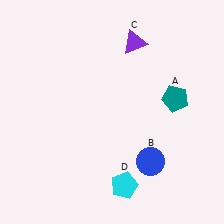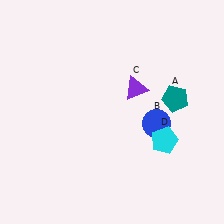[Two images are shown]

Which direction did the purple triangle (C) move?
The purple triangle (C) moved down.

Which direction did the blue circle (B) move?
The blue circle (B) moved up.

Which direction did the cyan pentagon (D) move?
The cyan pentagon (D) moved up.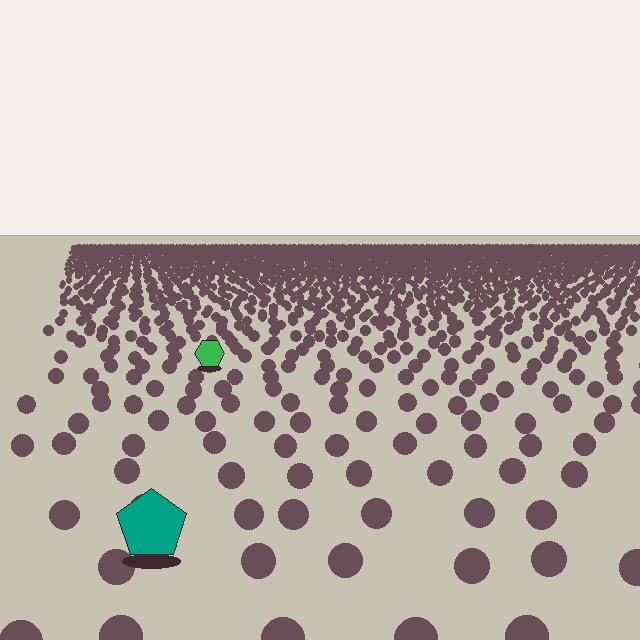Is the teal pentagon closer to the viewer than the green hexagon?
Yes. The teal pentagon is closer — you can tell from the texture gradient: the ground texture is coarser near it.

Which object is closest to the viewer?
The teal pentagon is closest. The texture marks near it are larger and more spread out.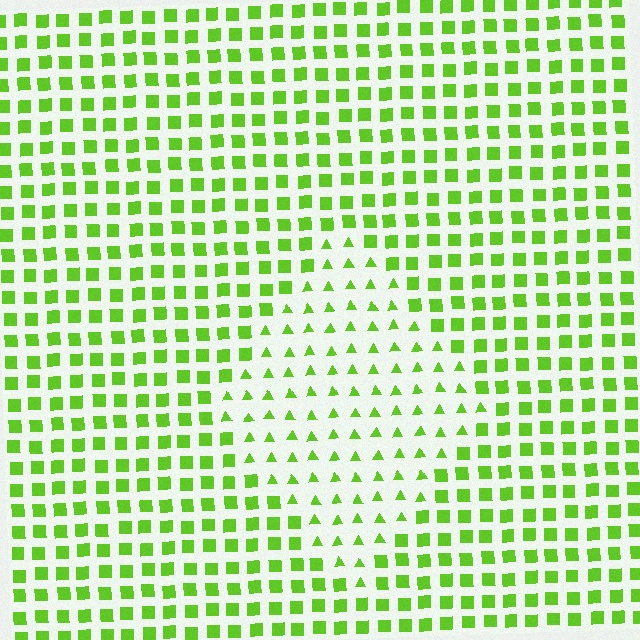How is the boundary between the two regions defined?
The boundary is defined by a change in element shape: triangles inside vs. squares outside. All elements share the same color and spacing.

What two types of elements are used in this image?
The image uses triangles inside the diamond region and squares outside it.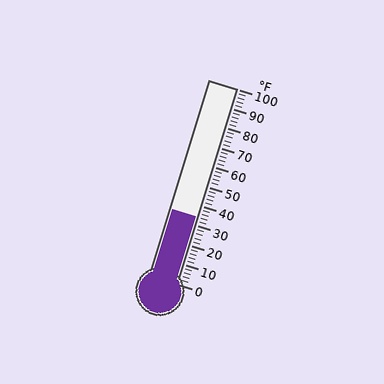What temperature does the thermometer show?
The thermometer shows approximately 34°F.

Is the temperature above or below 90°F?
The temperature is below 90°F.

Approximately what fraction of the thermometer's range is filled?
The thermometer is filled to approximately 35% of its range.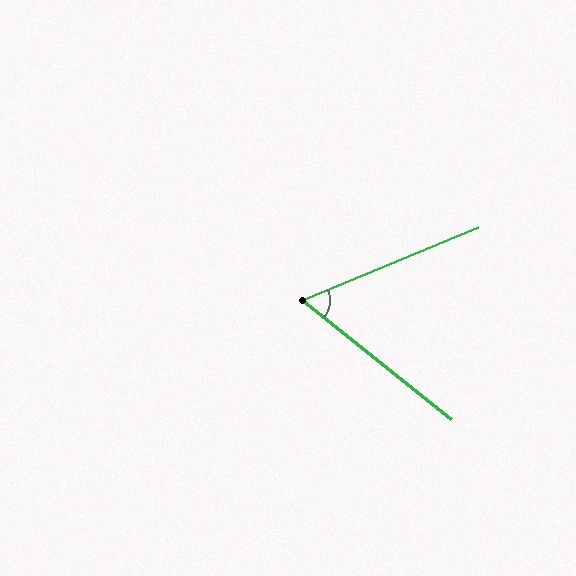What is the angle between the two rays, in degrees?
Approximately 61 degrees.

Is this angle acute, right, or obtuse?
It is acute.